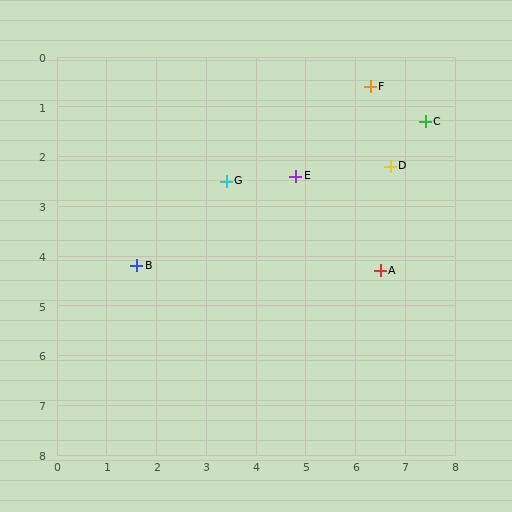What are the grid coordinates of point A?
Point A is at approximately (6.5, 4.3).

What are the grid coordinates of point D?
Point D is at approximately (6.7, 2.2).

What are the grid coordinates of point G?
Point G is at approximately (3.4, 2.5).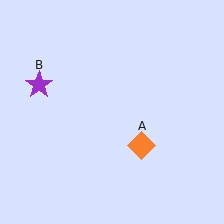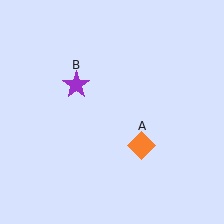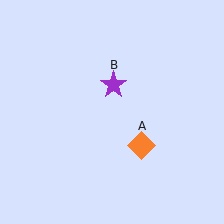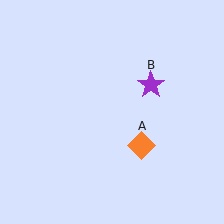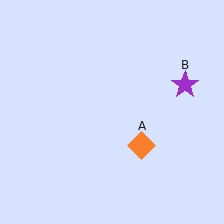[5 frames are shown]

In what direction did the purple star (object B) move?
The purple star (object B) moved right.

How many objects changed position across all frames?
1 object changed position: purple star (object B).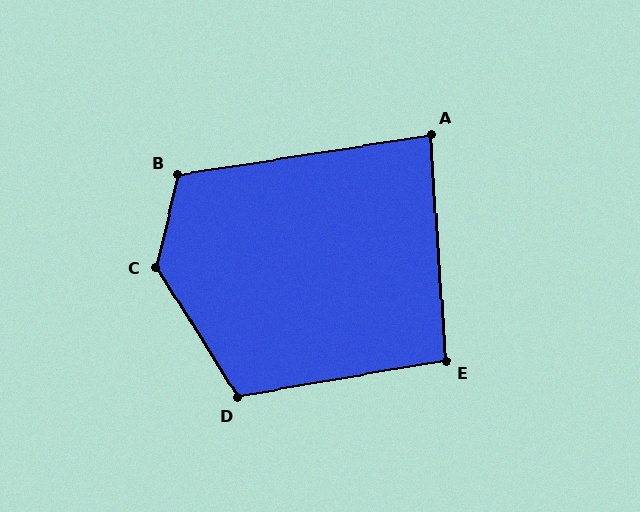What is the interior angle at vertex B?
Approximately 112 degrees (obtuse).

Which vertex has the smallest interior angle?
A, at approximately 85 degrees.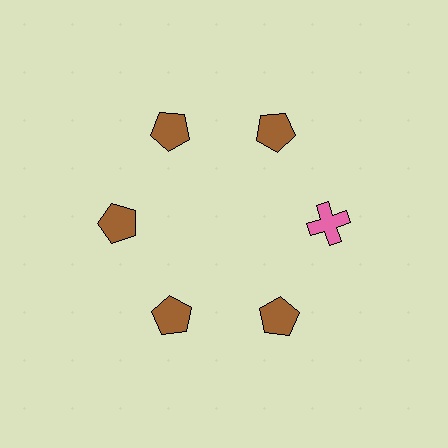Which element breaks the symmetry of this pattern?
The pink cross at roughly the 3 o'clock position breaks the symmetry. All other shapes are brown pentagons.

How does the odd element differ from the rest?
It differs in both color (pink instead of brown) and shape (cross instead of pentagon).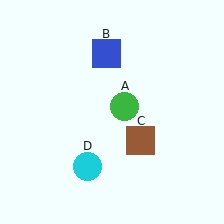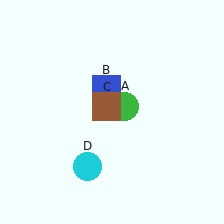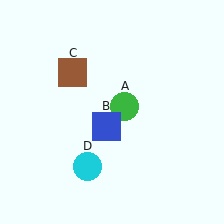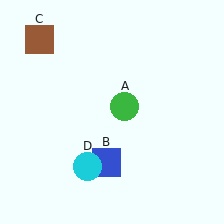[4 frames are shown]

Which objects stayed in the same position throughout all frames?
Green circle (object A) and cyan circle (object D) remained stationary.